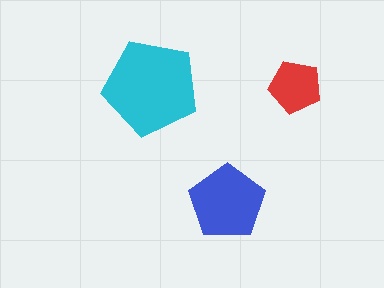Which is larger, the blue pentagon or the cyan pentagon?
The cyan one.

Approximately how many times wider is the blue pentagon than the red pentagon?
About 1.5 times wider.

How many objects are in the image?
There are 3 objects in the image.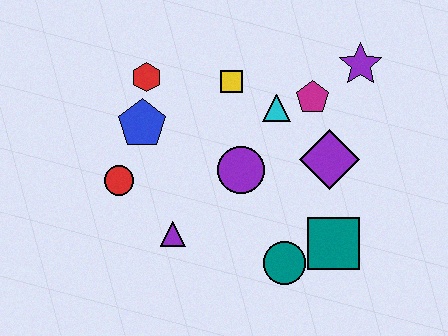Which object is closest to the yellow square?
The cyan triangle is closest to the yellow square.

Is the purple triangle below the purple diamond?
Yes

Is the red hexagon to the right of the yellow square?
No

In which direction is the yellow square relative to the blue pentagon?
The yellow square is to the right of the blue pentagon.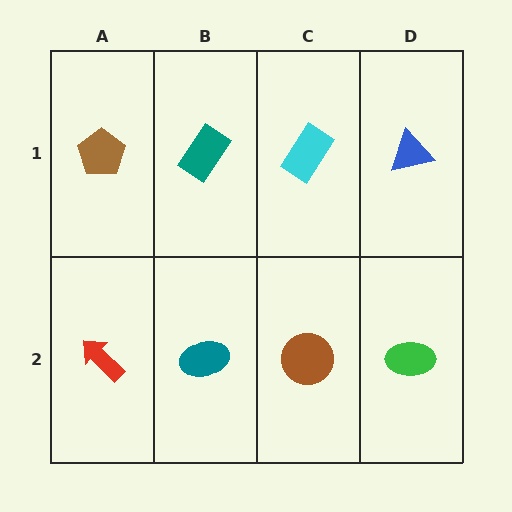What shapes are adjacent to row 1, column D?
A green ellipse (row 2, column D), a cyan rectangle (row 1, column C).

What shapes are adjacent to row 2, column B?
A teal rectangle (row 1, column B), a red arrow (row 2, column A), a brown circle (row 2, column C).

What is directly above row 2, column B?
A teal rectangle.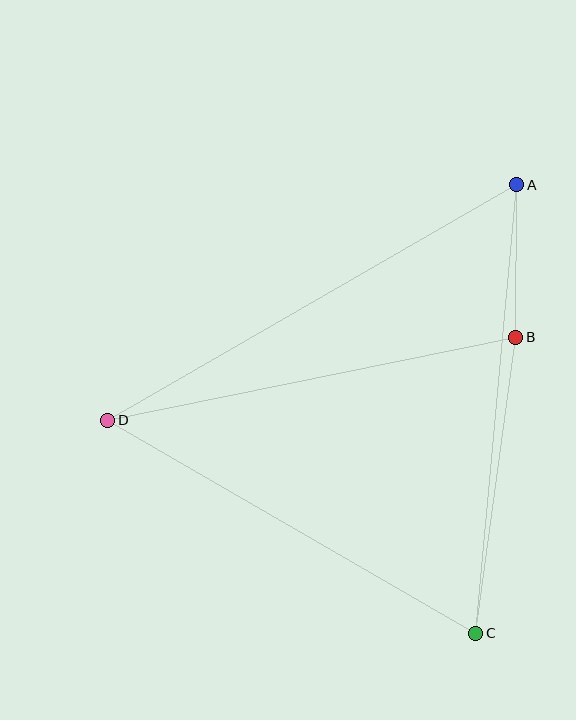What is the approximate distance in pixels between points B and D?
The distance between B and D is approximately 416 pixels.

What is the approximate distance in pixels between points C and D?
The distance between C and D is approximately 425 pixels.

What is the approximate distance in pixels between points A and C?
The distance between A and C is approximately 450 pixels.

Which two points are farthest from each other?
Points A and D are farthest from each other.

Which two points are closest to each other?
Points A and B are closest to each other.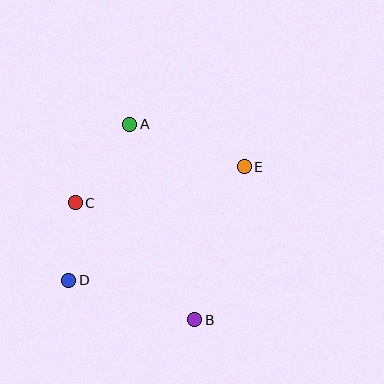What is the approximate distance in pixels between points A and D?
The distance between A and D is approximately 168 pixels.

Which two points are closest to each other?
Points C and D are closest to each other.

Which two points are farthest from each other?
Points D and E are farthest from each other.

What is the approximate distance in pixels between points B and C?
The distance between B and C is approximately 167 pixels.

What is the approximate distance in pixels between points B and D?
The distance between B and D is approximately 132 pixels.